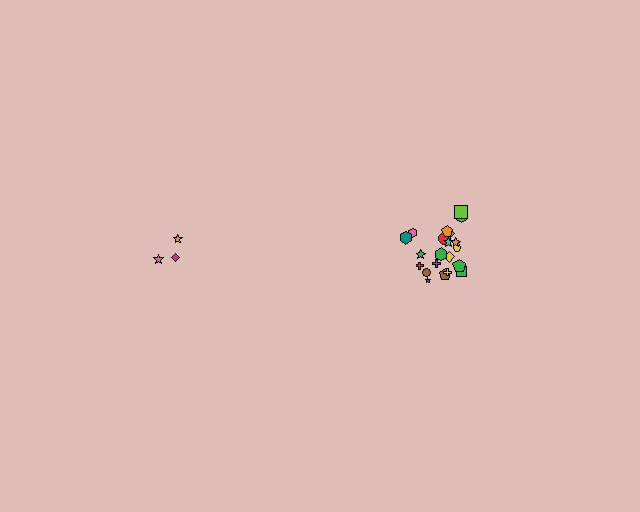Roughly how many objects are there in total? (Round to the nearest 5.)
Roughly 25 objects in total.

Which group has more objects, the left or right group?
The right group.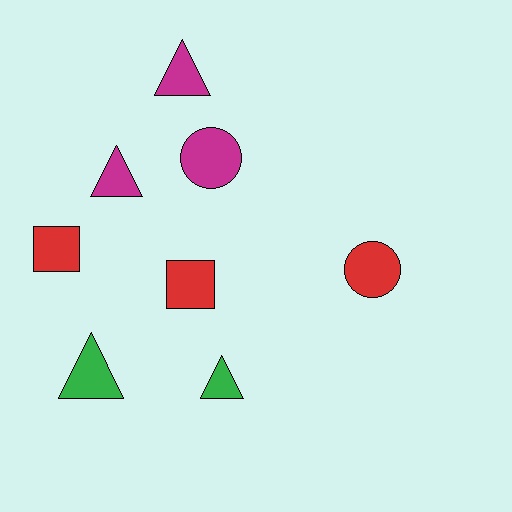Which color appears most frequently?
Red, with 3 objects.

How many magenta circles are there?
There is 1 magenta circle.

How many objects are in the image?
There are 8 objects.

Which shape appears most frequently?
Triangle, with 4 objects.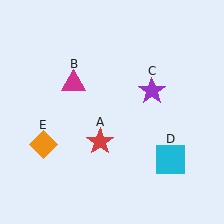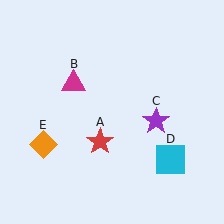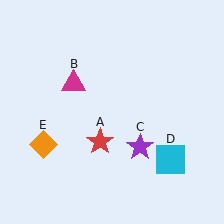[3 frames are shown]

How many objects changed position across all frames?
1 object changed position: purple star (object C).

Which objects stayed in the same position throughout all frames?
Red star (object A) and magenta triangle (object B) and cyan square (object D) and orange diamond (object E) remained stationary.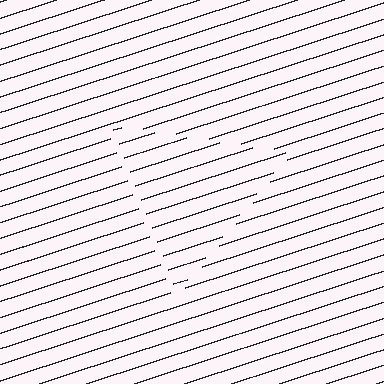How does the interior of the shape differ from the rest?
The interior of the shape contains the same grating, shifted by half a period — the contour is defined by the phase discontinuity where line-ends from the inner and outer gratings abut.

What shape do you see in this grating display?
An illusory triangle. The interior of the shape contains the same grating, shifted by half a period — the contour is defined by the phase discontinuity where line-ends from the inner and outer gratings abut.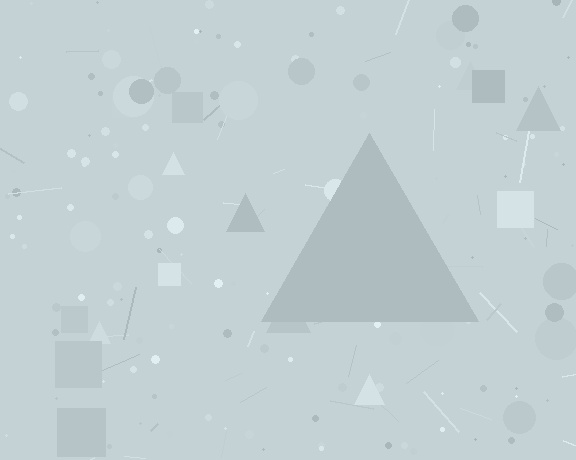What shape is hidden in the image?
A triangle is hidden in the image.